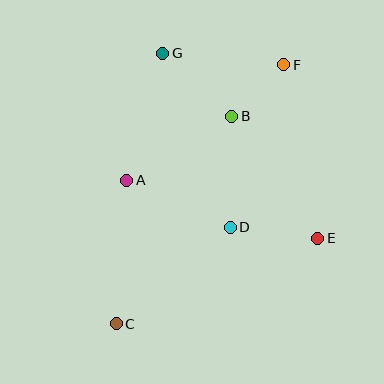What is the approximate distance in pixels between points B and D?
The distance between B and D is approximately 111 pixels.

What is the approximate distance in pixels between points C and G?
The distance between C and G is approximately 274 pixels.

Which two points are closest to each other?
Points B and F are closest to each other.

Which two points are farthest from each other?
Points C and F are farthest from each other.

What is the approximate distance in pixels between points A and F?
The distance between A and F is approximately 195 pixels.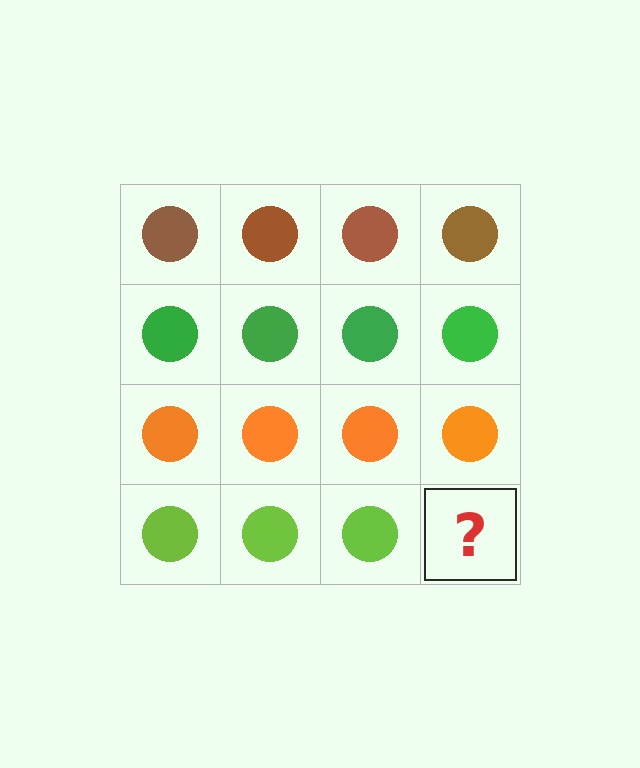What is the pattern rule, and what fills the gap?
The rule is that each row has a consistent color. The gap should be filled with a lime circle.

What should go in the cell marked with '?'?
The missing cell should contain a lime circle.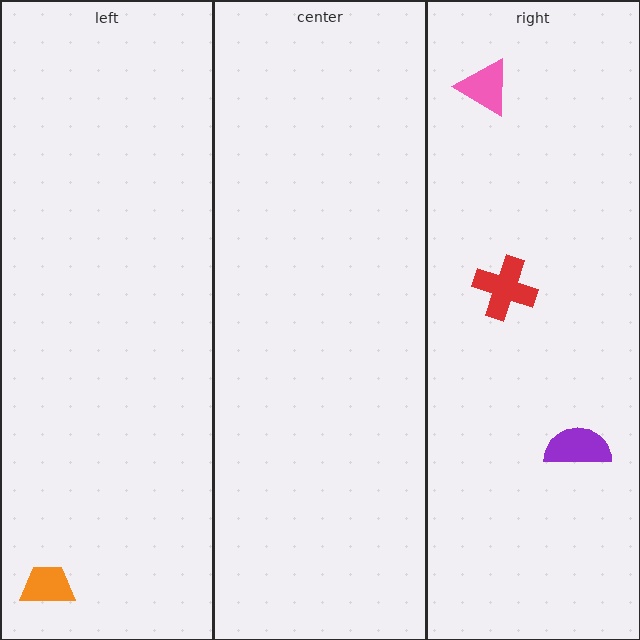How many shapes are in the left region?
1.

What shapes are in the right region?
The purple semicircle, the pink triangle, the red cross.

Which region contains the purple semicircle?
The right region.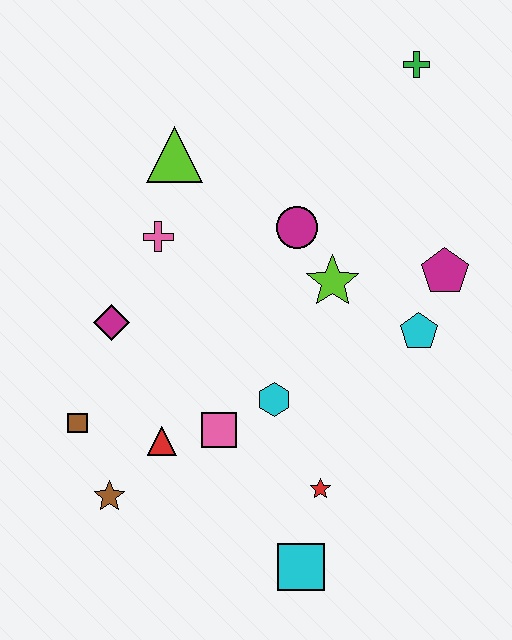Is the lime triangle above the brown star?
Yes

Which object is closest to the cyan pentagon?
The magenta pentagon is closest to the cyan pentagon.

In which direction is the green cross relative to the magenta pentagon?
The green cross is above the magenta pentagon.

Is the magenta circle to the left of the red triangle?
No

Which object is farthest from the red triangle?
The green cross is farthest from the red triangle.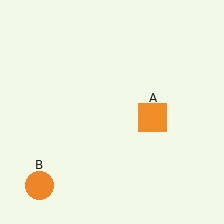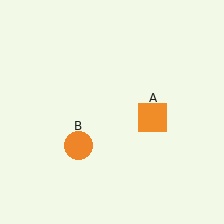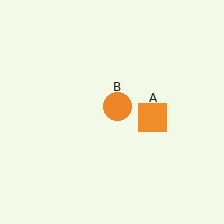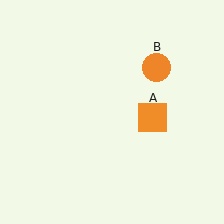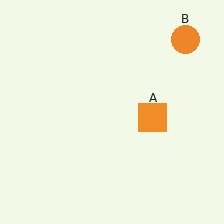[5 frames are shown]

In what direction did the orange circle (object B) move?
The orange circle (object B) moved up and to the right.